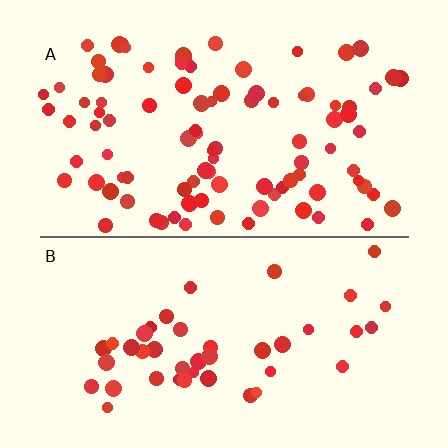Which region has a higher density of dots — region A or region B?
A (the top).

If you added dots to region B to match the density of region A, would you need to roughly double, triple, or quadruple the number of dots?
Approximately double.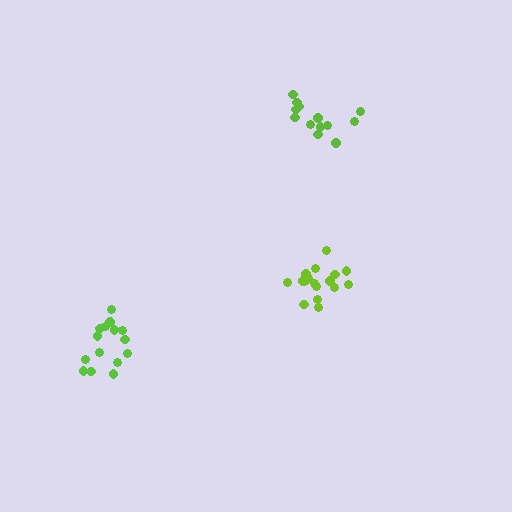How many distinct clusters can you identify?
There are 3 distinct clusters.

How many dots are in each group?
Group 1: 18 dots, Group 2: 13 dots, Group 3: 15 dots (46 total).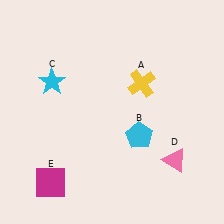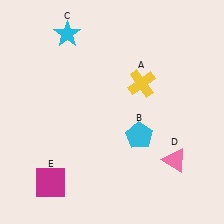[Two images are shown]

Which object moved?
The cyan star (C) moved up.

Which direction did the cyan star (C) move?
The cyan star (C) moved up.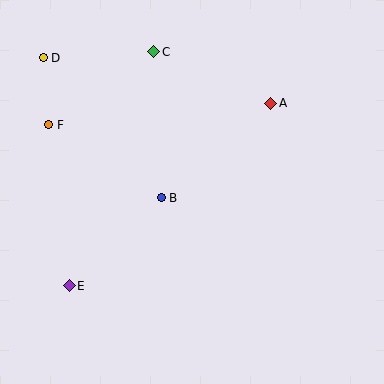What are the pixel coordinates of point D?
Point D is at (43, 58).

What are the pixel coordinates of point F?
Point F is at (49, 125).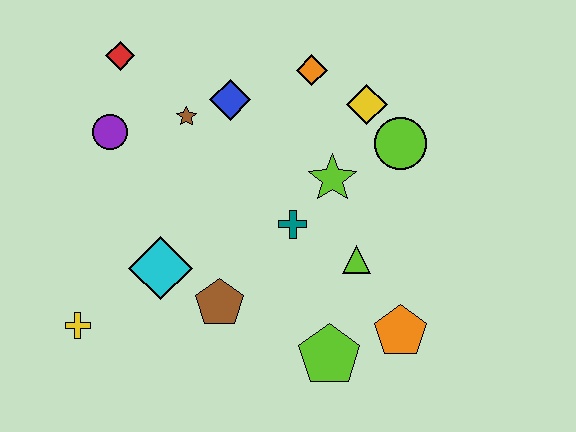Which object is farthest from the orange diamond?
The yellow cross is farthest from the orange diamond.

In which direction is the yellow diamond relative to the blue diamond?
The yellow diamond is to the right of the blue diamond.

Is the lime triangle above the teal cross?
No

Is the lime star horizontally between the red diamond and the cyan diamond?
No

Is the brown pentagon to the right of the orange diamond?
No